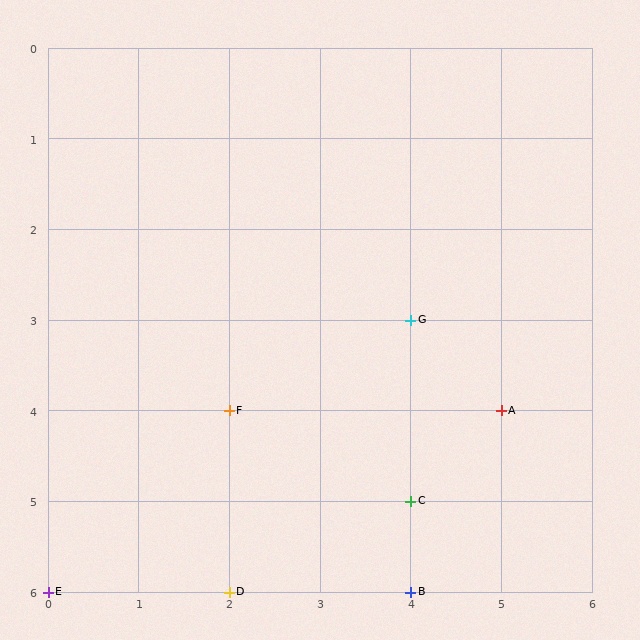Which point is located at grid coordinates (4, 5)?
Point C is at (4, 5).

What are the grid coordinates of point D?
Point D is at grid coordinates (2, 6).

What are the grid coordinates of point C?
Point C is at grid coordinates (4, 5).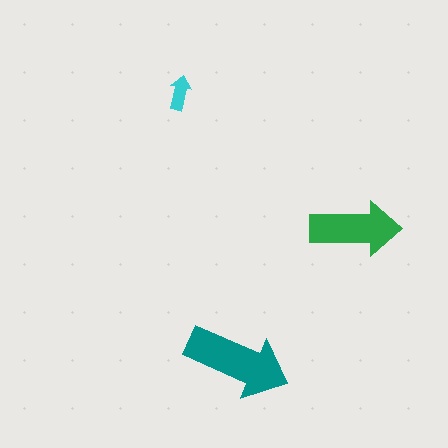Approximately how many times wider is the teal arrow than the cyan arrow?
About 3 times wider.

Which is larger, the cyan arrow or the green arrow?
The green one.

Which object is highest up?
The cyan arrow is topmost.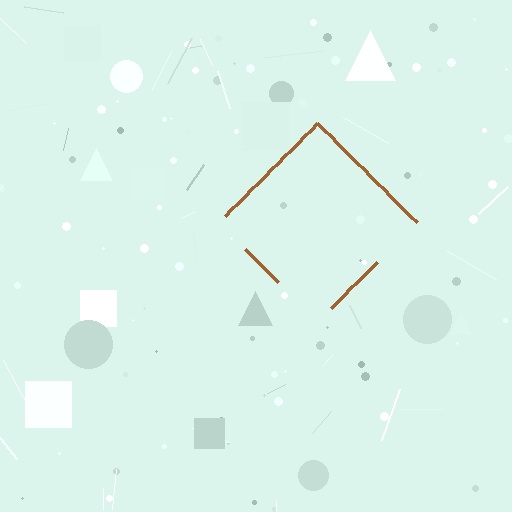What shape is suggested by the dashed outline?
The dashed outline suggests a diamond.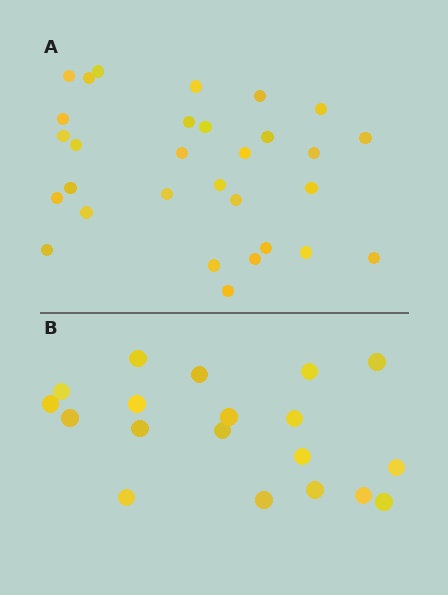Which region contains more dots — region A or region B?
Region A (the top region) has more dots.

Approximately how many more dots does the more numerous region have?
Region A has roughly 12 or so more dots than region B.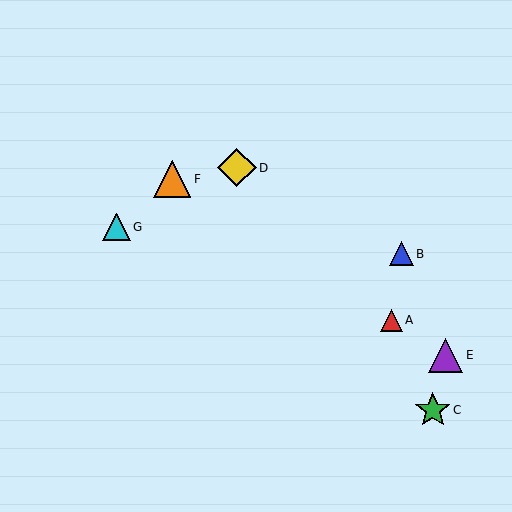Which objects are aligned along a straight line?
Objects A, E, F are aligned along a straight line.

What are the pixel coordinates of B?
Object B is at (401, 254).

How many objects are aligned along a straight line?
3 objects (A, E, F) are aligned along a straight line.